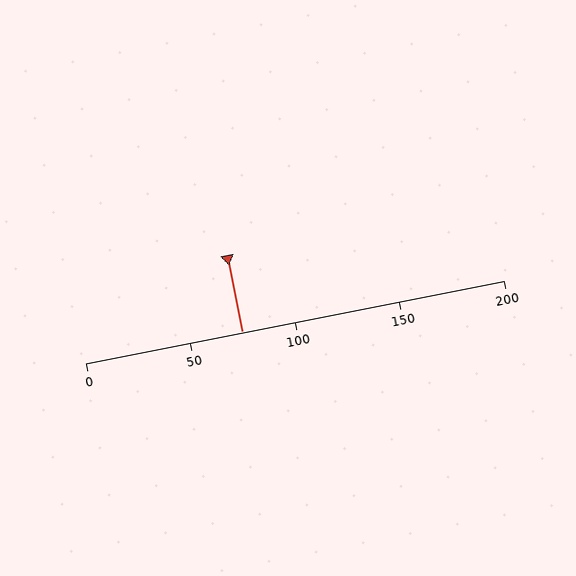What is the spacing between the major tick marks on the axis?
The major ticks are spaced 50 apart.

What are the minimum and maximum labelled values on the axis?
The axis runs from 0 to 200.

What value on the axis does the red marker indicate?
The marker indicates approximately 75.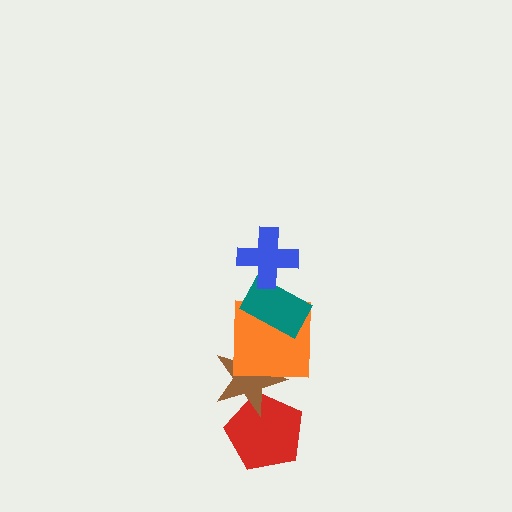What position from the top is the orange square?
The orange square is 3rd from the top.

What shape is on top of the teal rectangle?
The blue cross is on top of the teal rectangle.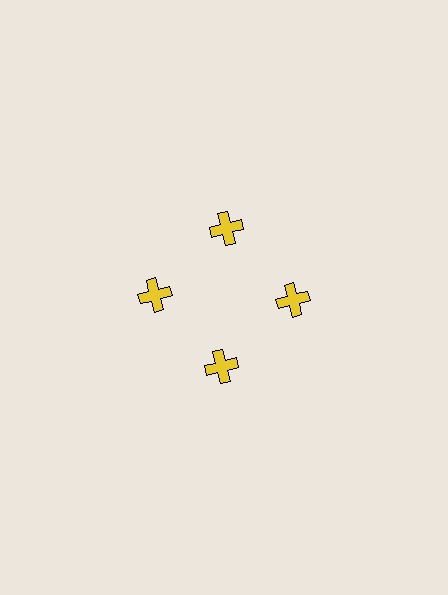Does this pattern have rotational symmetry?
Yes, this pattern has 4-fold rotational symmetry. It looks the same after rotating 90 degrees around the center.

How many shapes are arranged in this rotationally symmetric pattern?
There are 4 shapes, arranged in 4 groups of 1.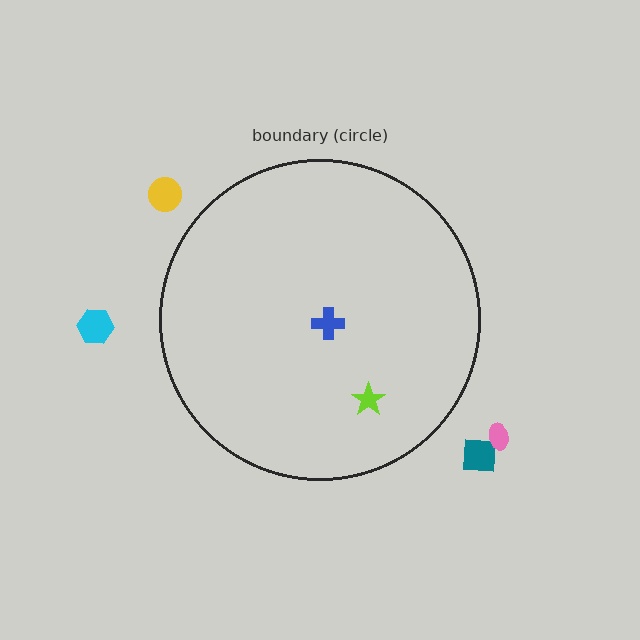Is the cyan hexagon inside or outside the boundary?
Outside.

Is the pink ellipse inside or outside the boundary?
Outside.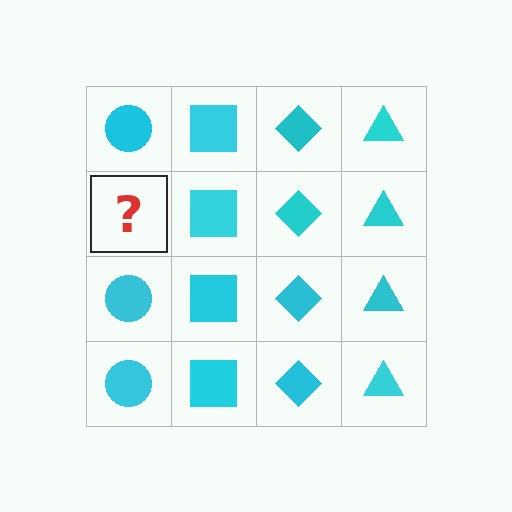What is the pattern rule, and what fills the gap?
The rule is that each column has a consistent shape. The gap should be filled with a cyan circle.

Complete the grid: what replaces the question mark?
The question mark should be replaced with a cyan circle.